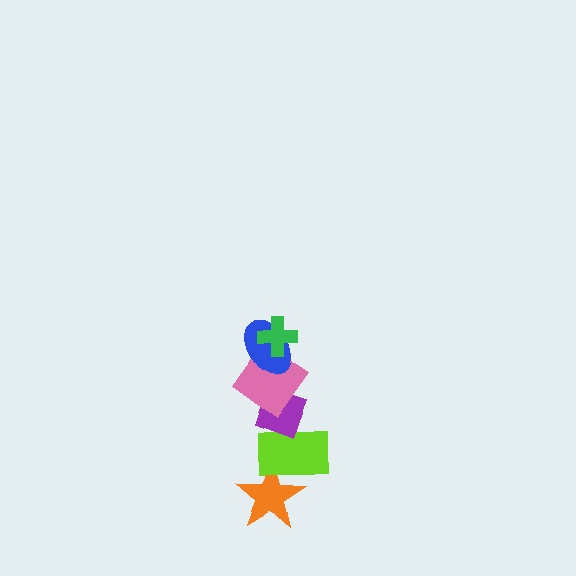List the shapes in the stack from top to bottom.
From top to bottom: the green cross, the blue ellipse, the pink diamond, the purple diamond, the lime rectangle, the orange star.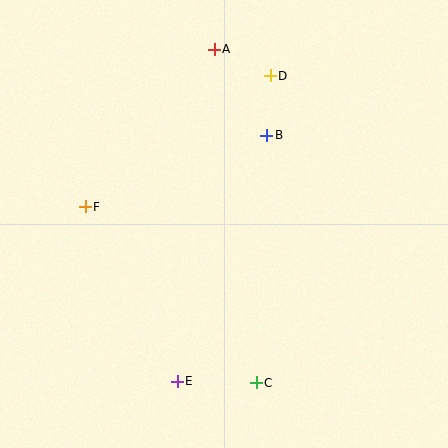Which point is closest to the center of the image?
Point B at (267, 135) is closest to the center.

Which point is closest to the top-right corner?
Point D is closest to the top-right corner.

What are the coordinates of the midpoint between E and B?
The midpoint between E and B is at (222, 258).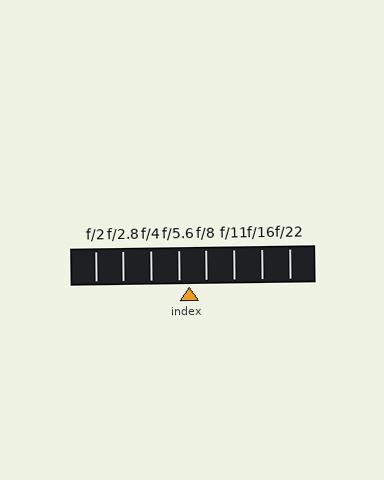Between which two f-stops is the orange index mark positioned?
The index mark is between f/5.6 and f/8.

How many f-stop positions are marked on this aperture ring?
There are 8 f-stop positions marked.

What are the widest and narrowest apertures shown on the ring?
The widest aperture shown is f/2 and the narrowest is f/22.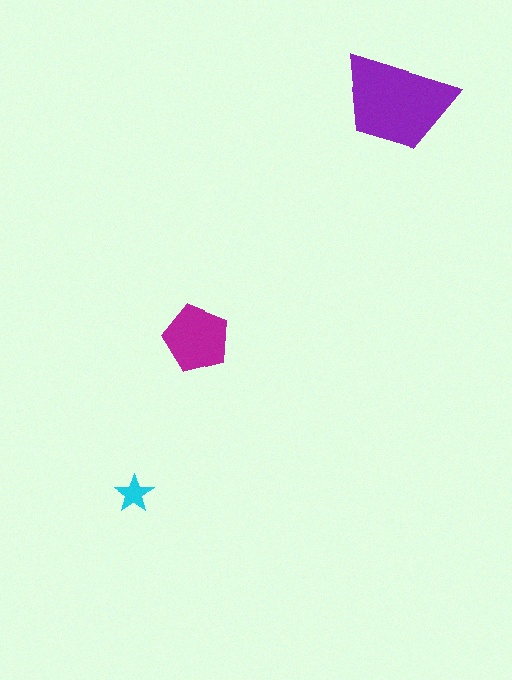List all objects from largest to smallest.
The purple trapezoid, the magenta pentagon, the cyan star.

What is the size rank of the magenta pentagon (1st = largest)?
2nd.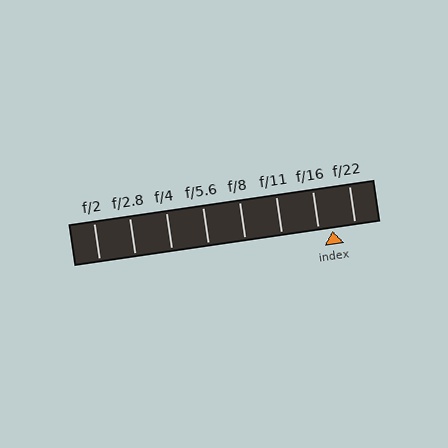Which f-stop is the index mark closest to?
The index mark is closest to f/16.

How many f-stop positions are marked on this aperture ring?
There are 8 f-stop positions marked.